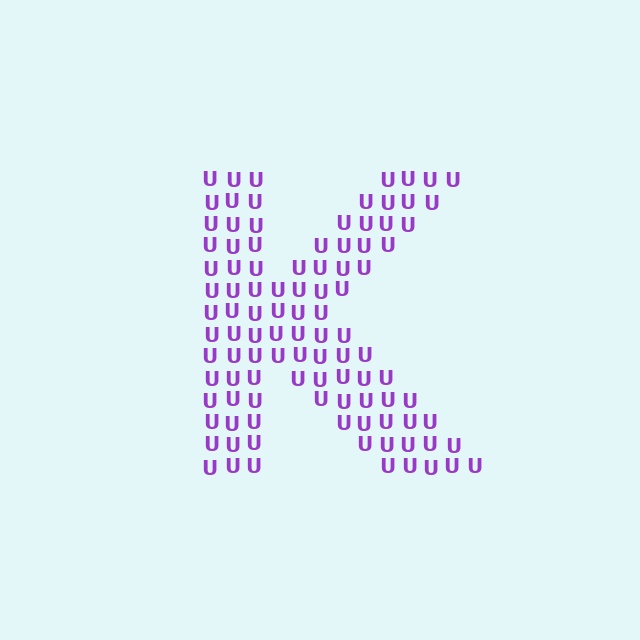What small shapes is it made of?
It is made of small letter U's.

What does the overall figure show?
The overall figure shows the letter K.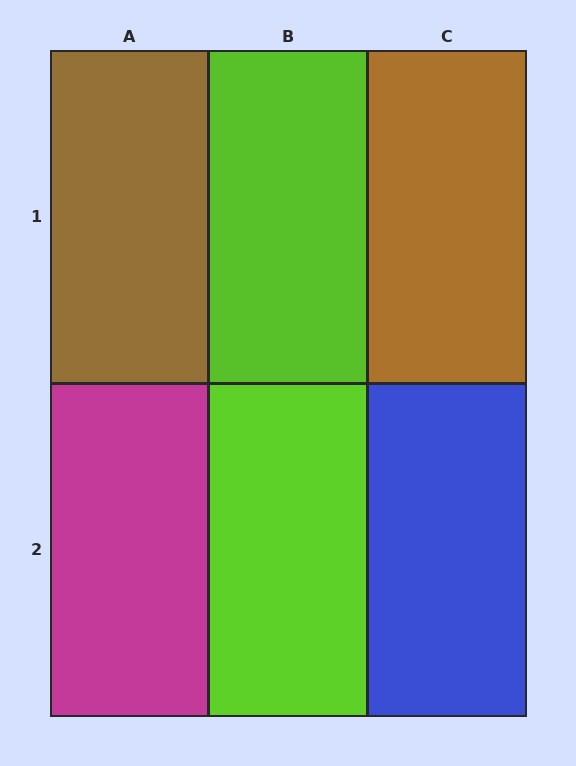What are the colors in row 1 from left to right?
Brown, lime, brown.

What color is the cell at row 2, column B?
Lime.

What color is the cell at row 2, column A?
Magenta.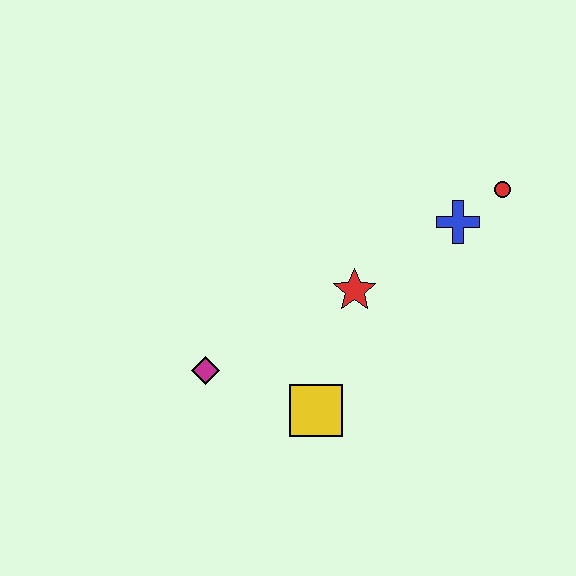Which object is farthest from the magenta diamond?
The red circle is farthest from the magenta diamond.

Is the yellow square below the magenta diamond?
Yes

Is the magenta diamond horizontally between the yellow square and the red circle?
No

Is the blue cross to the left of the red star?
No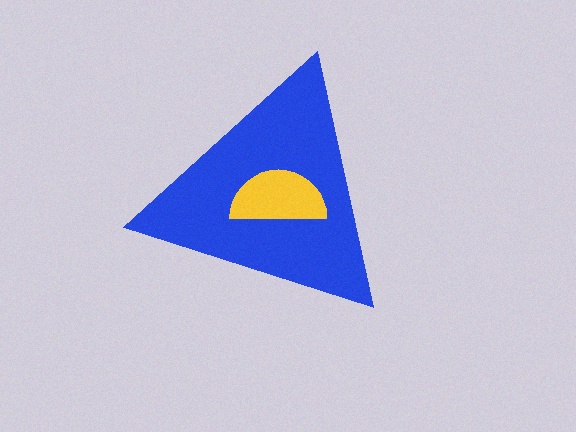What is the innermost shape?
The yellow semicircle.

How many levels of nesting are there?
2.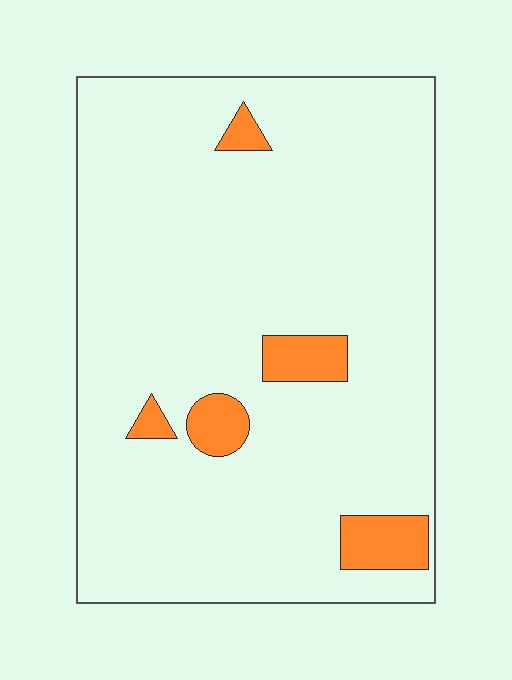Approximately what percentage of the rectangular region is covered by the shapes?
Approximately 10%.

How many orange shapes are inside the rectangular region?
5.